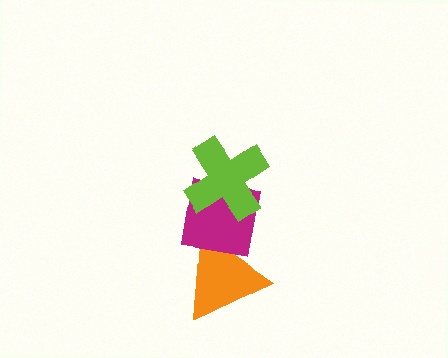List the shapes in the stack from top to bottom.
From top to bottom: the lime cross, the magenta square, the orange triangle.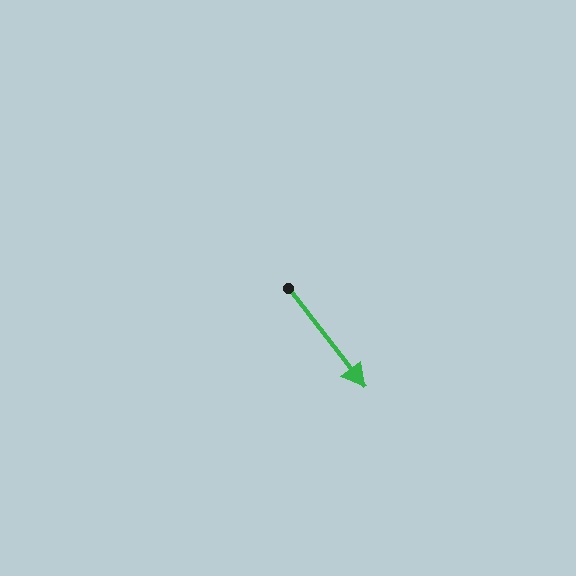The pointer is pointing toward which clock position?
Roughly 5 o'clock.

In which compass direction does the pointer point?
Southeast.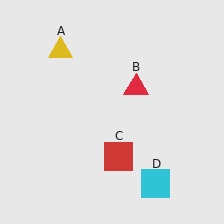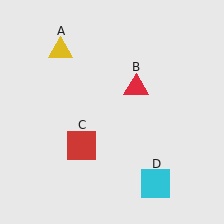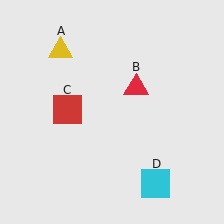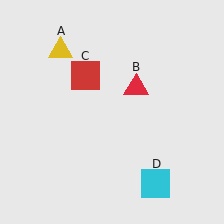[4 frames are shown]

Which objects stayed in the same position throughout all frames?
Yellow triangle (object A) and red triangle (object B) and cyan square (object D) remained stationary.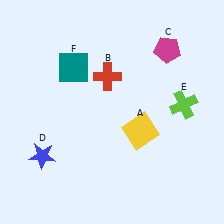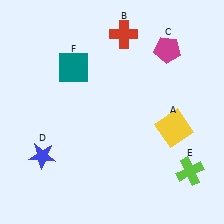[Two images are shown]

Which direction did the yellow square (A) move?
The yellow square (A) moved right.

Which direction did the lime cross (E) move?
The lime cross (E) moved down.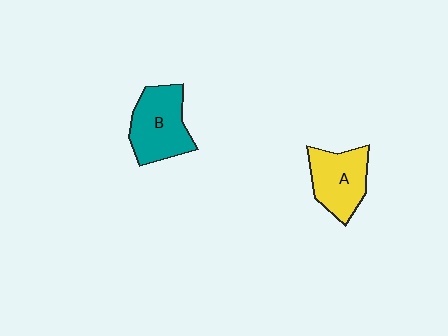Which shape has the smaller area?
Shape A (yellow).